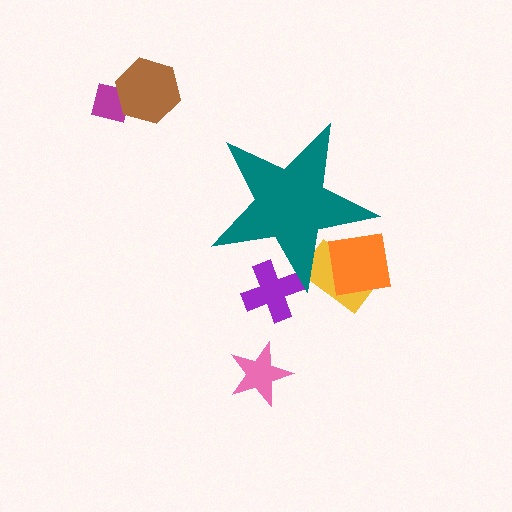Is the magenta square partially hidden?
No, the magenta square is fully visible.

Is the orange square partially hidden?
Yes, the orange square is partially hidden behind the teal star.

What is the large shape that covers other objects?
A teal star.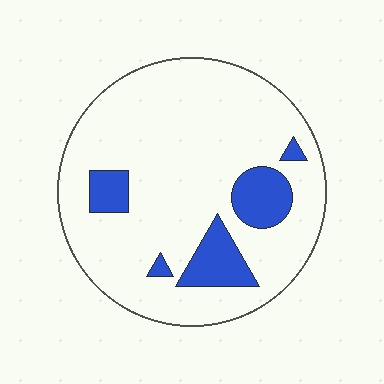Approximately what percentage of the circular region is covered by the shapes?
Approximately 15%.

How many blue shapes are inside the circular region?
5.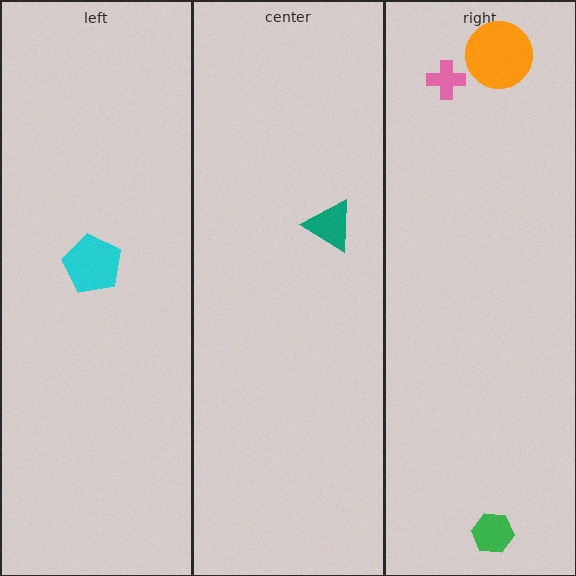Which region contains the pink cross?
The right region.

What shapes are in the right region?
The green hexagon, the pink cross, the orange circle.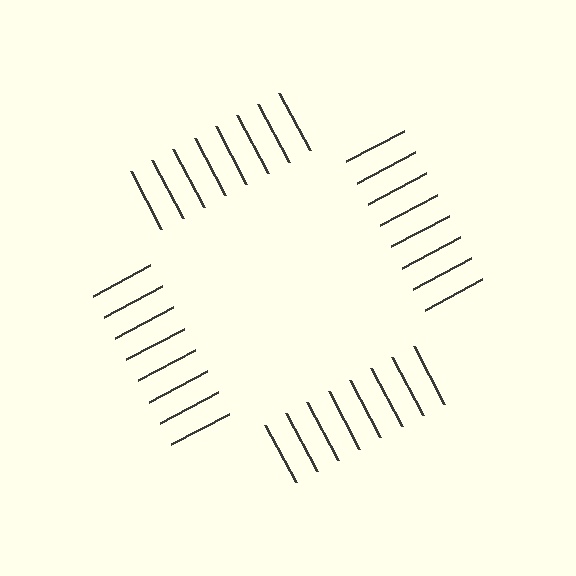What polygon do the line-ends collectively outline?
An illusory square — the line segments terminate on its edges but no continuous stroke is drawn.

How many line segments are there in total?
32 — 8 along each of the 4 edges.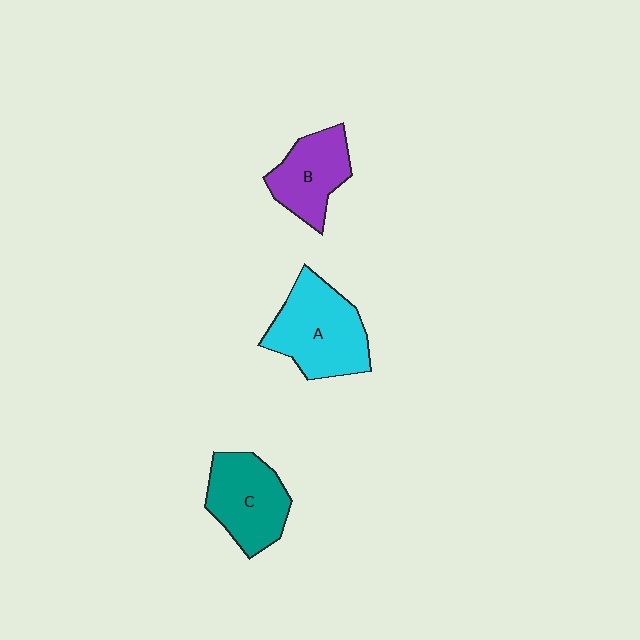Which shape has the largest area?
Shape A (cyan).